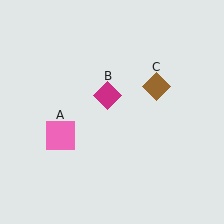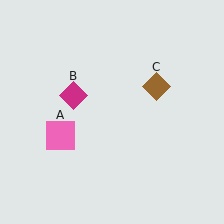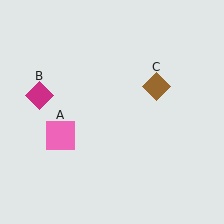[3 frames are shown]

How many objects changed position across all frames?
1 object changed position: magenta diamond (object B).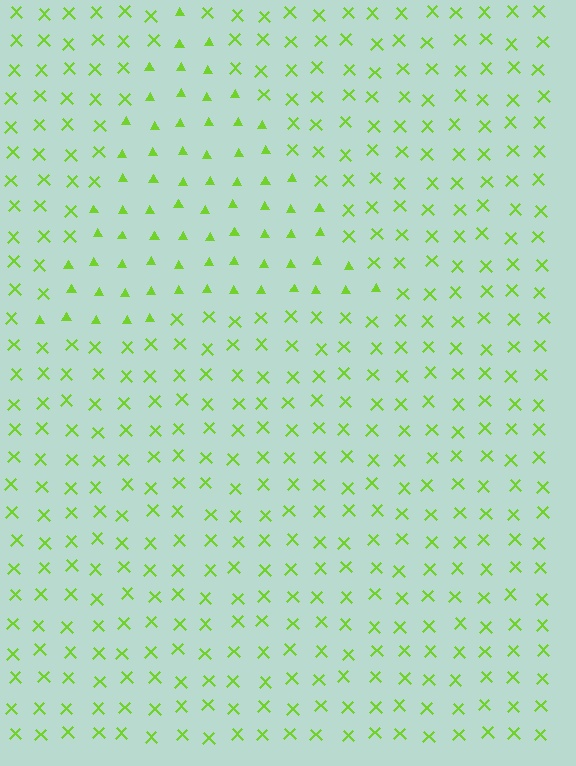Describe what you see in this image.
The image is filled with small lime elements arranged in a uniform grid. A triangle-shaped region contains triangles, while the surrounding area contains X marks. The boundary is defined purely by the change in element shape.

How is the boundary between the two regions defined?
The boundary is defined by a change in element shape: triangles inside vs. X marks outside. All elements share the same color and spacing.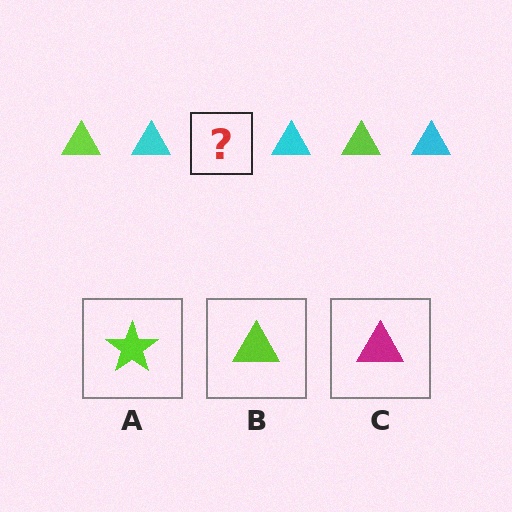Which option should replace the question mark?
Option B.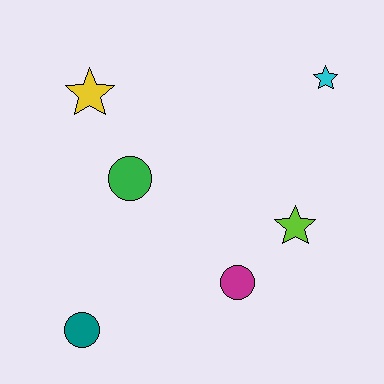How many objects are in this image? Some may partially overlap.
There are 6 objects.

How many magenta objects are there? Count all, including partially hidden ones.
There is 1 magenta object.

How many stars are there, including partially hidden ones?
There are 3 stars.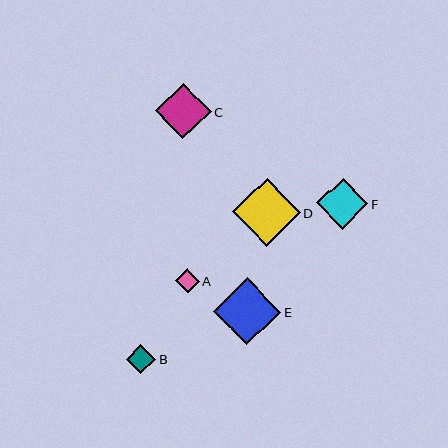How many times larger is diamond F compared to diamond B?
Diamond F is approximately 1.7 times the size of diamond B.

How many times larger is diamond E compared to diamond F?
Diamond E is approximately 1.3 times the size of diamond F.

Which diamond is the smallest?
Diamond A is the smallest with a size of approximately 24 pixels.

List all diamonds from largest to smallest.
From largest to smallest: D, E, C, F, B, A.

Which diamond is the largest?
Diamond D is the largest with a size of approximately 68 pixels.